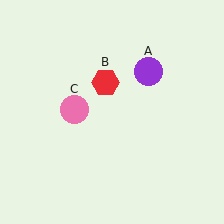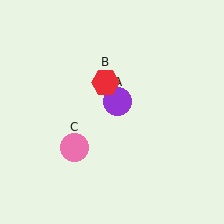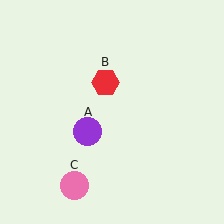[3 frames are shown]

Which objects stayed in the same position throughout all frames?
Red hexagon (object B) remained stationary.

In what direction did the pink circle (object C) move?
The pink circle (object C) moved down.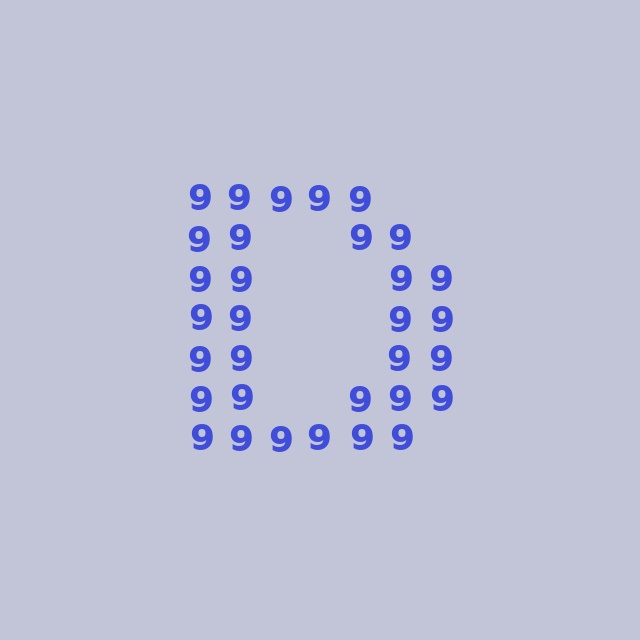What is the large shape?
The large shape is the letter D.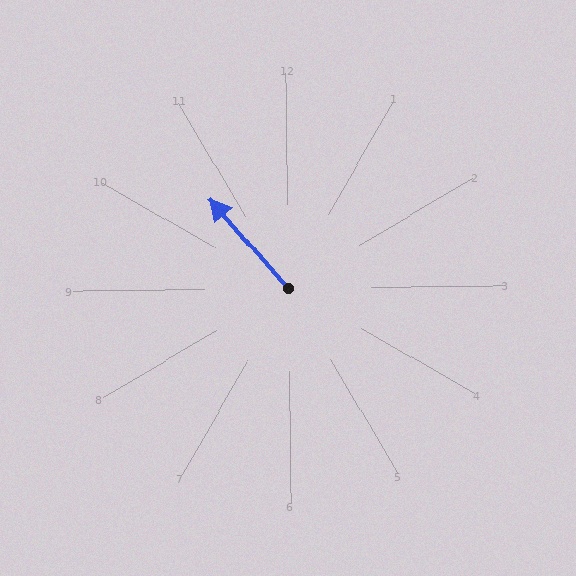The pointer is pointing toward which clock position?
Roughly 11 o'clock.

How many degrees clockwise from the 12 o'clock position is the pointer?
Approximately 320 degrees.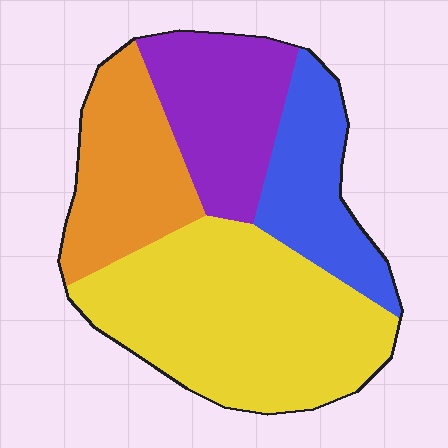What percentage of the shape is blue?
Blue takes up about one sixth (1/6) of the shape.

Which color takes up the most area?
Yellow, at roughly 40%.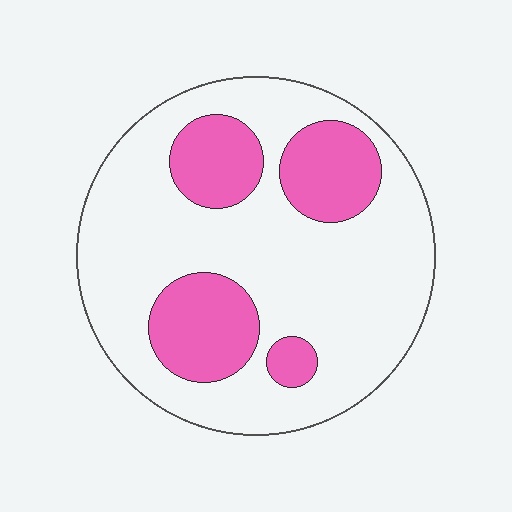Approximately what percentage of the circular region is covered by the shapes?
Approximately 25%.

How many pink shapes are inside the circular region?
4.